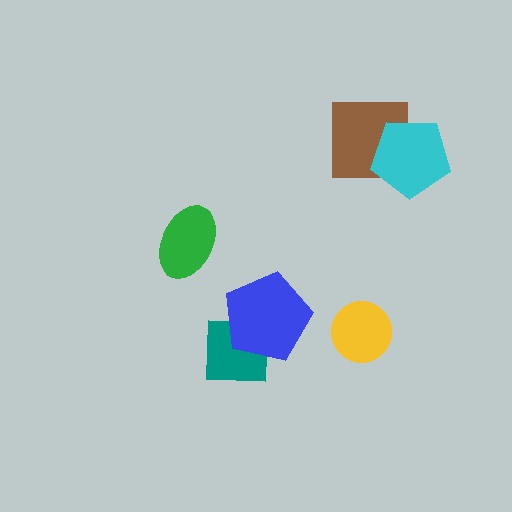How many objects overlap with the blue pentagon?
1 object overlaps with the blue pentagon.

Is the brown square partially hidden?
Yes, it is partially covered by another shape.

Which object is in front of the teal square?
The blue pentagon is in front of the teal square.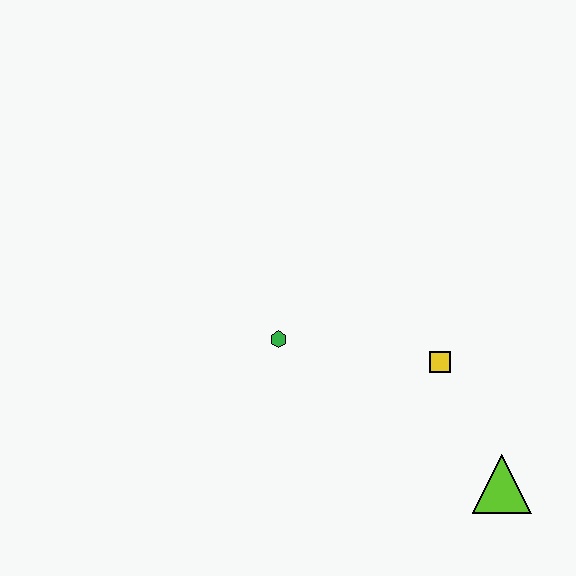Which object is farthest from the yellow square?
The green hexagon is farthest from the yellow square.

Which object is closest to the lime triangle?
The yellow square is closest to the lime triangle.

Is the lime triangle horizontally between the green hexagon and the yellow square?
No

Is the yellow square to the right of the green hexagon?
Yes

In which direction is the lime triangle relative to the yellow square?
The lime triangle is below the yellow square.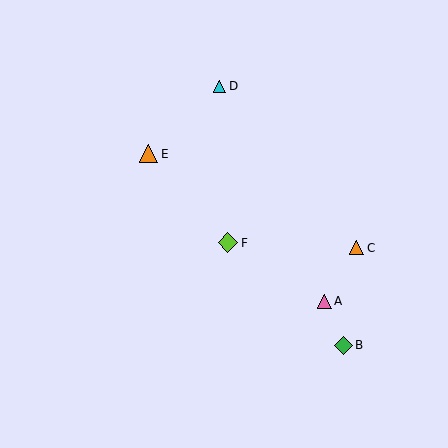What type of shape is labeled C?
Shape C is an orange triangle.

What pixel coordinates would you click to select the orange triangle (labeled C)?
Click at (357, 248) to select the orange triangle C.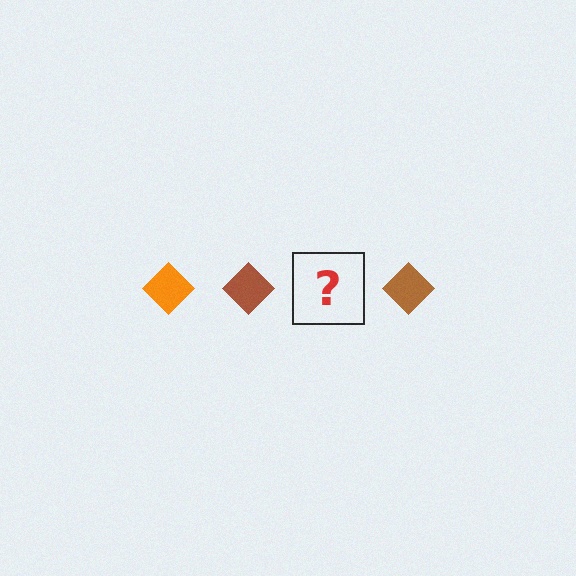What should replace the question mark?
The question mark should be replaced with an orange diamond.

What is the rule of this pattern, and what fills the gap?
The rule is that the pattern cycles through orange, brown diamonds. The gap should be filled with an orange diamond.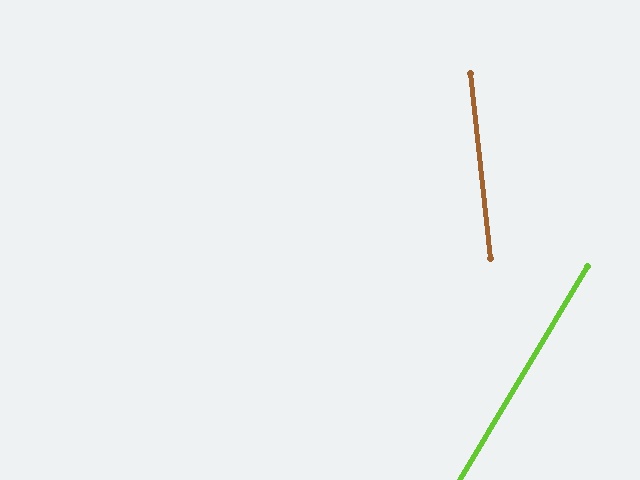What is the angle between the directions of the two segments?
Approximately 37 degrees.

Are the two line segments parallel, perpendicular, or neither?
Neither parallel nor perpendicular — they differ by about 37°.